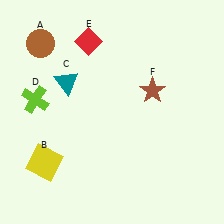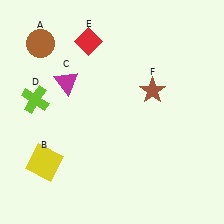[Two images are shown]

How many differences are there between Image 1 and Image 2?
There is 1 difference between the two images.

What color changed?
The triangle (C) changed from teal in Image 1 to magenta in Image 2.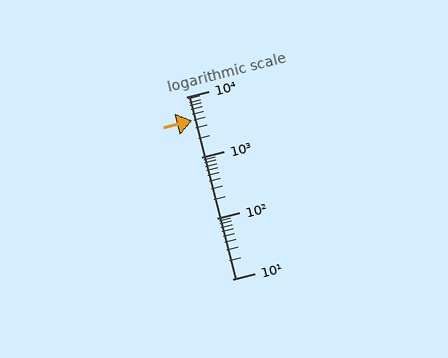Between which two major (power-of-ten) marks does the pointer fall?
The pointer is between 1000 and 10000.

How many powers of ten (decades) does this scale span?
The scale spans 3 decades, from 10 to 10000.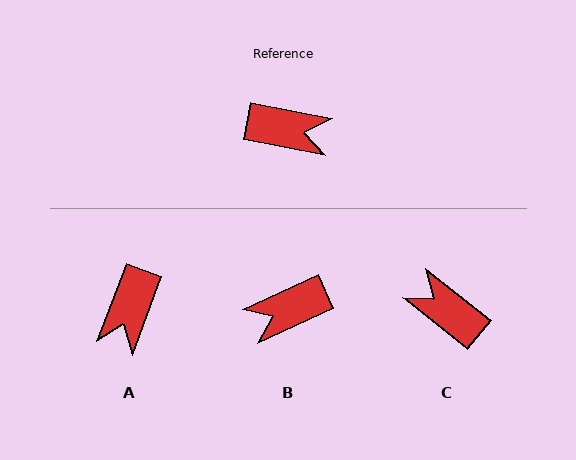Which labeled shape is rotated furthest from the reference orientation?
C, about 153 degrees away.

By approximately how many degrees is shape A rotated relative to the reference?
Approximately 99 degrees clockwise.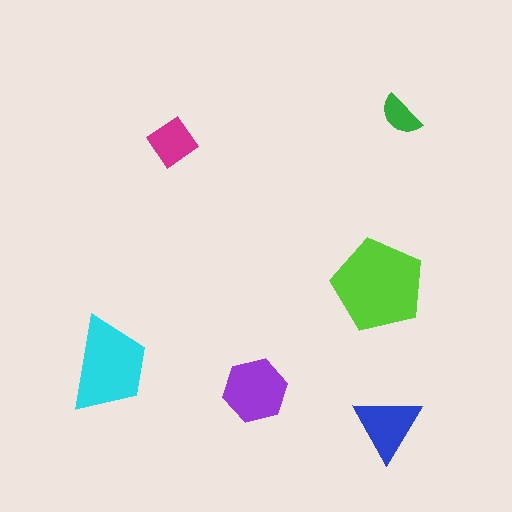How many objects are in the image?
There are 6 objects in the image.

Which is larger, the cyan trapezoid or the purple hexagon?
The cyan trapezoid.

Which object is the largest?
The lime pentagon.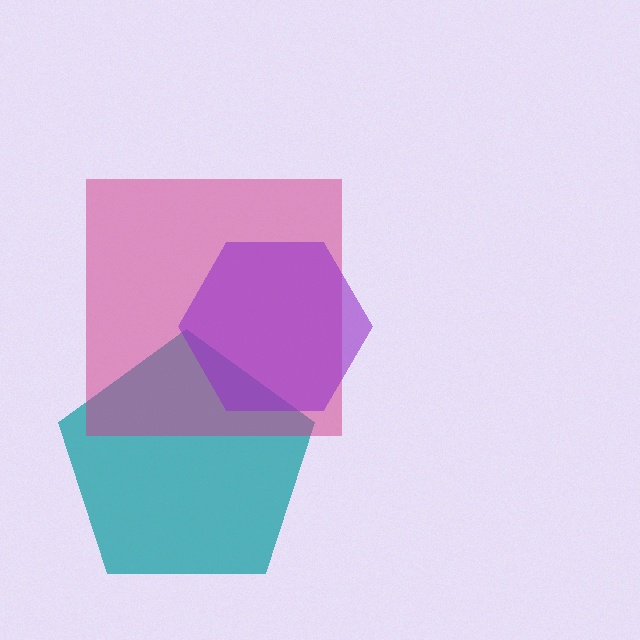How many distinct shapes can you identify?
There are 3 distinct shapes: a teal pentagon, a magenta square, a purple hexagon.